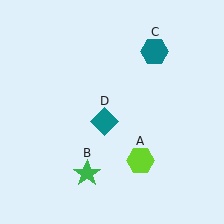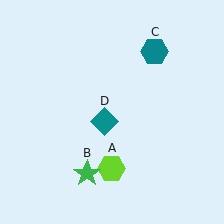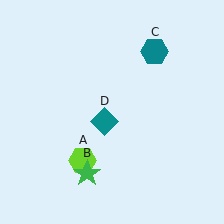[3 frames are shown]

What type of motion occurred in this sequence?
The lime hexagon (object A) rotated clockwise around the center of the scene.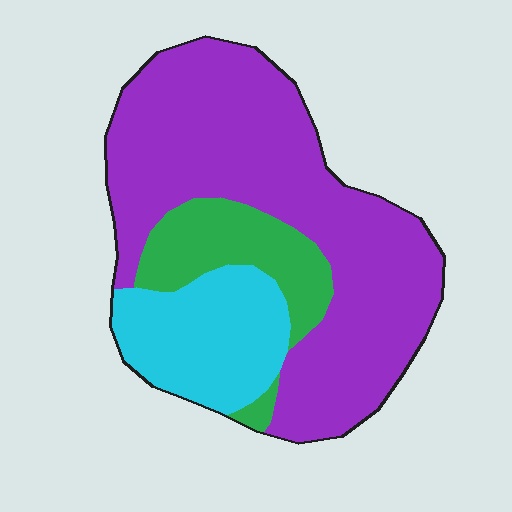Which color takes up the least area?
Green, at roughly 15%.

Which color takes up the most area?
Purple, at roughly 65%.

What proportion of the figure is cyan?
Cyan takes up about one fifth (1/5) of the figure.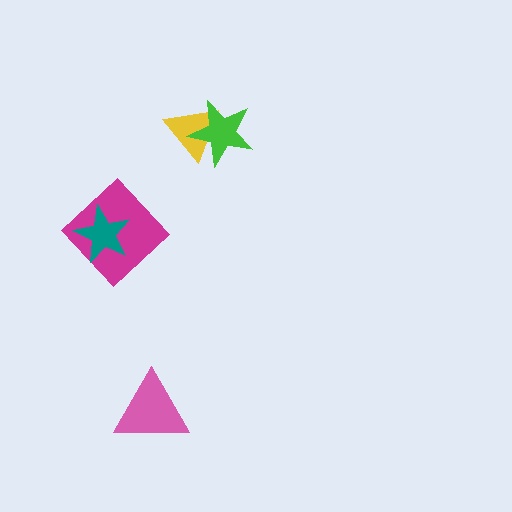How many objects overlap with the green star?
1 object overlaps with the green star.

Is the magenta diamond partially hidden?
Yes, it is partially covered by another shape.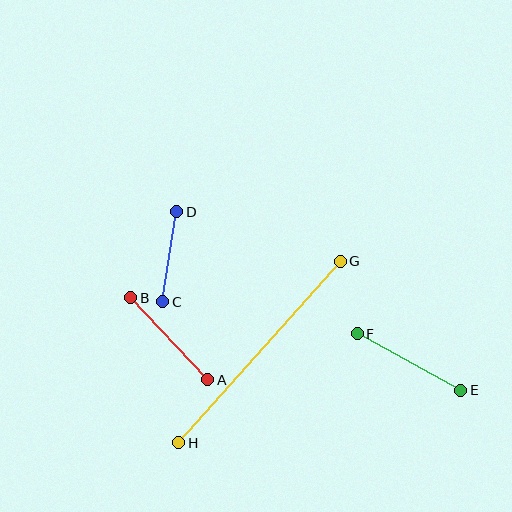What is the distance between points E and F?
The distance is approximately 118 pixels.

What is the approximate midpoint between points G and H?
The midpoint is at approximately (260, 352) pixels.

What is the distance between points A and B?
The distance is approximately 112 pixels.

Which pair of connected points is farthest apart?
Points G and H are farthest apart.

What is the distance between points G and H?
The distance is approximately 243 pixels.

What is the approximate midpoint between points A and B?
The midpoint is at approximately (169, 339) pixels.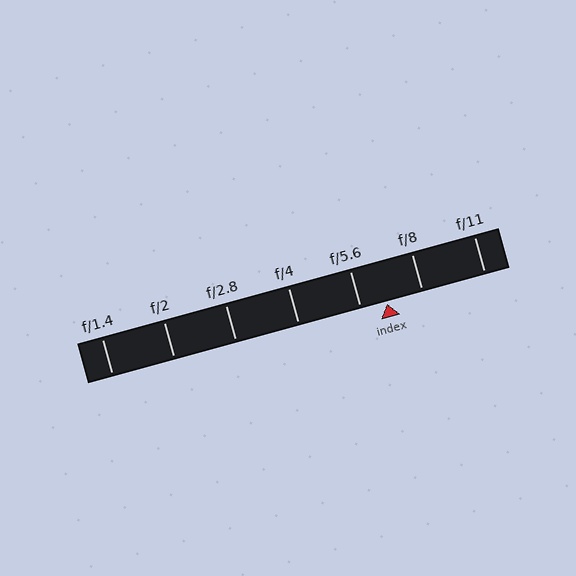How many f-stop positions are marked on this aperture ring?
There are 7 f-stop positions marked.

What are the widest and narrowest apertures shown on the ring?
The widest aperture shown is f/1.4 and the narrowest is f/11.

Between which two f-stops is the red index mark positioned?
The index mark is between f/5.6 and f/8.